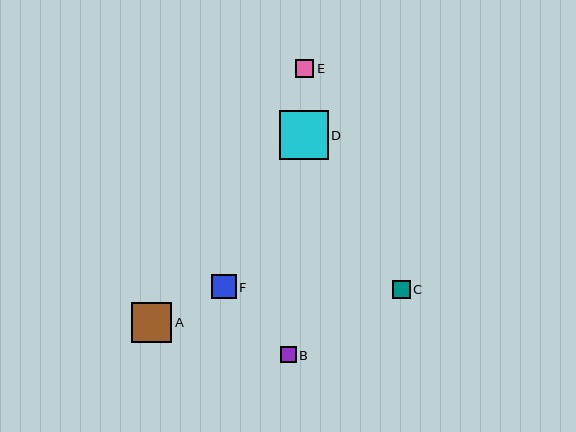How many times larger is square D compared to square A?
Square D is approximately 1.2 times the size of square A.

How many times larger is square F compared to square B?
Square F is approximately 1.5 times the size of square B.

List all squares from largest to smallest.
From largest to smallest: D, A, F, C, E, B.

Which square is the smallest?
Square B is the smallest with a size of approximately 16 pixels.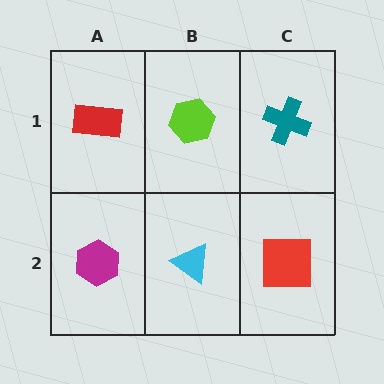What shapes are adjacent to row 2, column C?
A teal cross (row 1, column C), a cyan triangle (row 2, column B).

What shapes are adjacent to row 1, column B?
A cyan triangle (row 2, column B), a red rectangle (row 1, column A), a teal cross (row 1, column C).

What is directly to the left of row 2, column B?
A magenta hexagon.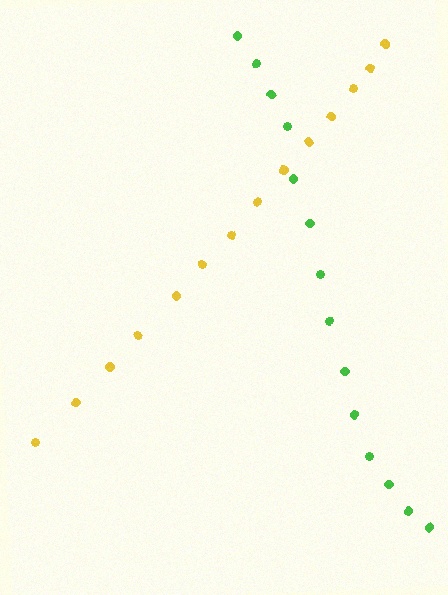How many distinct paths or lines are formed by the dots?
There are 2 distinct paths.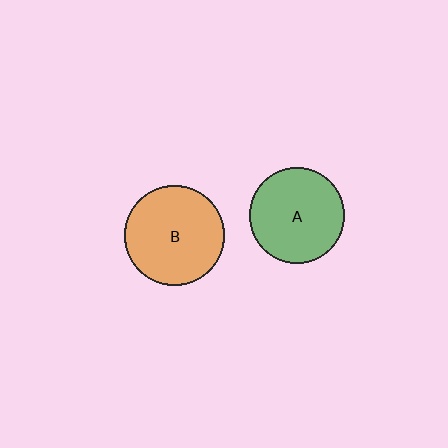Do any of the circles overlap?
No, none of the circles overlap.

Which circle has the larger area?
Circle B (orange).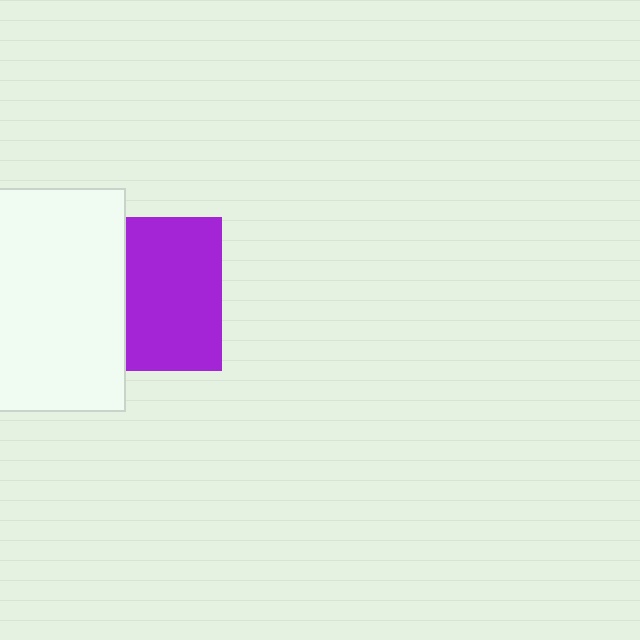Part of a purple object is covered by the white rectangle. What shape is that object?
It is a square.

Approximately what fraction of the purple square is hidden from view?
Roughly 38% of the purple square is hidden behind the white rectangle.